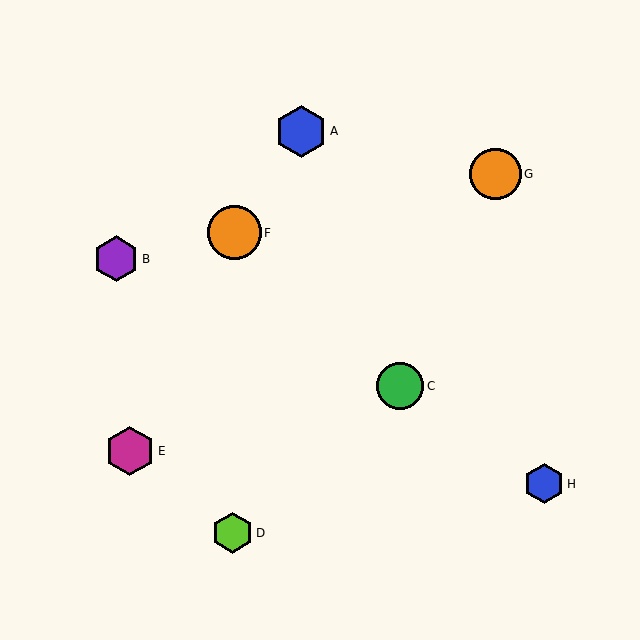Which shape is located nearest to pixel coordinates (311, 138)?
The blue hexagon (labeled A) at (301, 131) is nearest to that location.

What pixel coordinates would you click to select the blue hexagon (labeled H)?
Click at (544, 484) to select the blue hexagon H.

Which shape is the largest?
The orange circle (labeled F) is the largest.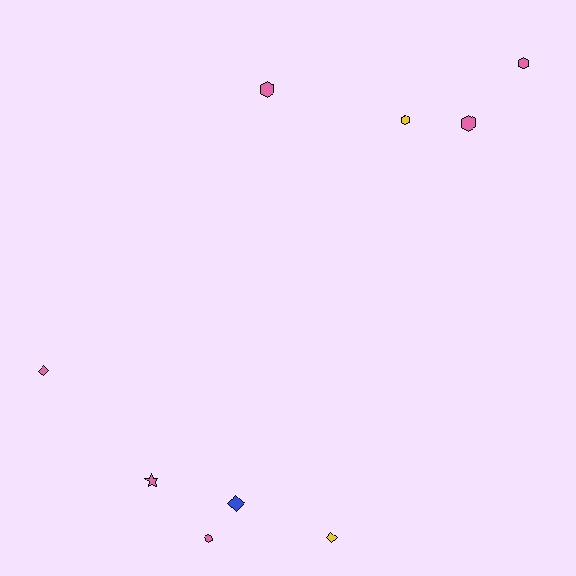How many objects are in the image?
There are 9 objects.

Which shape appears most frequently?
Hexagon, with 5 objects.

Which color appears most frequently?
Pink, with 6 objects.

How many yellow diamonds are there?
There is 1 yellow diamond.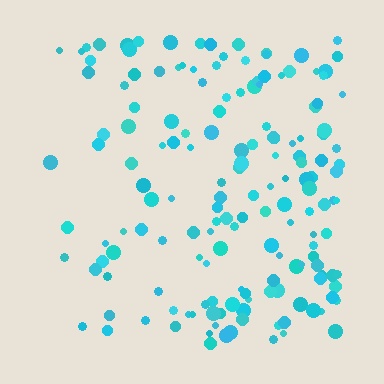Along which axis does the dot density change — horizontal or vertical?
Horizontal.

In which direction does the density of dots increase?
From left to right, with the right side densest.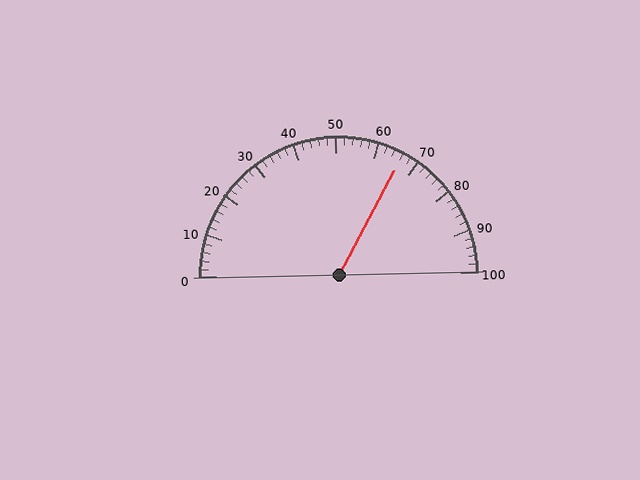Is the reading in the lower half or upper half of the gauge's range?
The reading is in the upper half of the range (0 to 100).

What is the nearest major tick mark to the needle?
The nearest major tick mark is 70.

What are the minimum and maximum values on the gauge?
The gauge ranges from 0 to 100.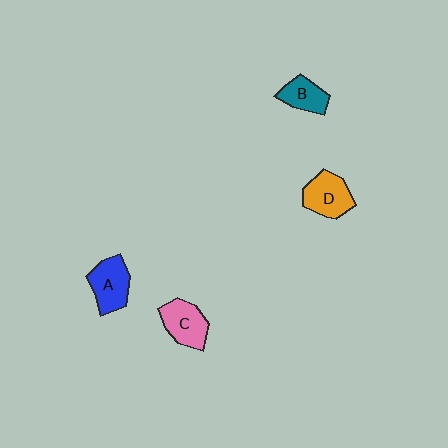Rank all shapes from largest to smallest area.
From largest to smallest: A (blue), D (orange), C (pink), B (teal).